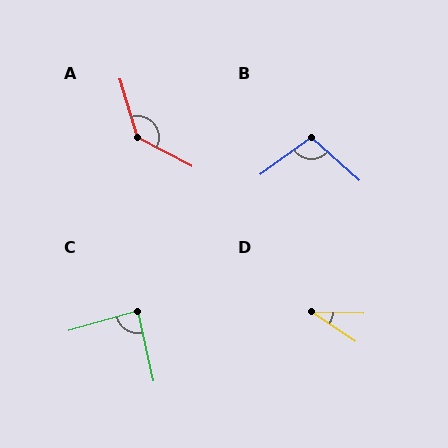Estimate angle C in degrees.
Approximately 87 degrees.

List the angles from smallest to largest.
D (33°), C (87°), B (102°), A (134°).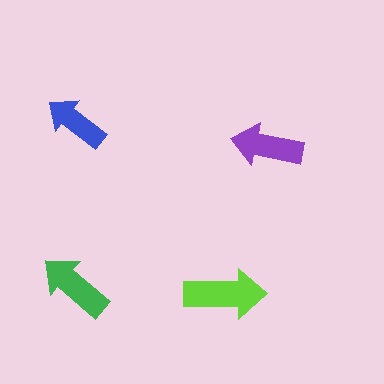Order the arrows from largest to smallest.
the lime one, the green one, the purple one, the blue one.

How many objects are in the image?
There are 4 objects in the image.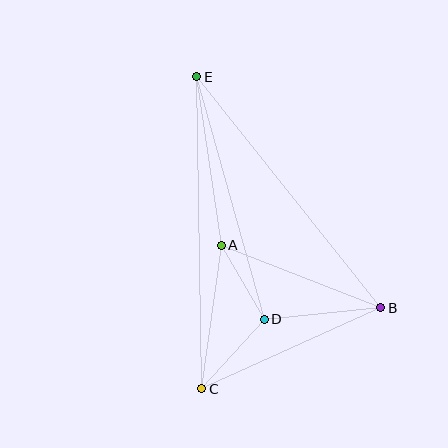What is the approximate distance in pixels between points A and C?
The distance between A and C is approximately 145 pixels.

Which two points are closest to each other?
Points A and D are closest to each other.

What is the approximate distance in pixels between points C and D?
The distance between C and D is approximately 94 pixels.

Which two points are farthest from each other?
Points C and E are farthest from each other.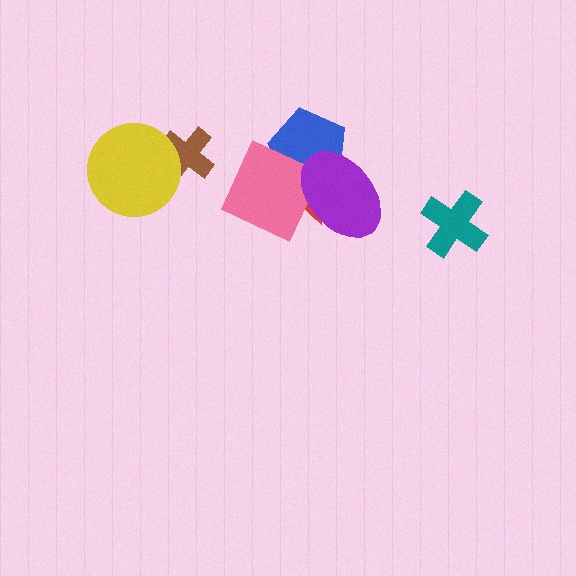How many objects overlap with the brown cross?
1 object overlaps with the brown cross.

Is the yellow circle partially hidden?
No, no other shape covers it.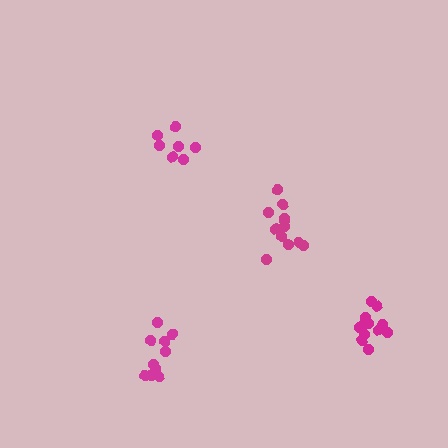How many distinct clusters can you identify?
There are 4 distinct clusters.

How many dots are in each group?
Group 1: 7 dots, Group 2: 10 dots, Group 3: 12 dots, Group 4: 12 dots (41 total).